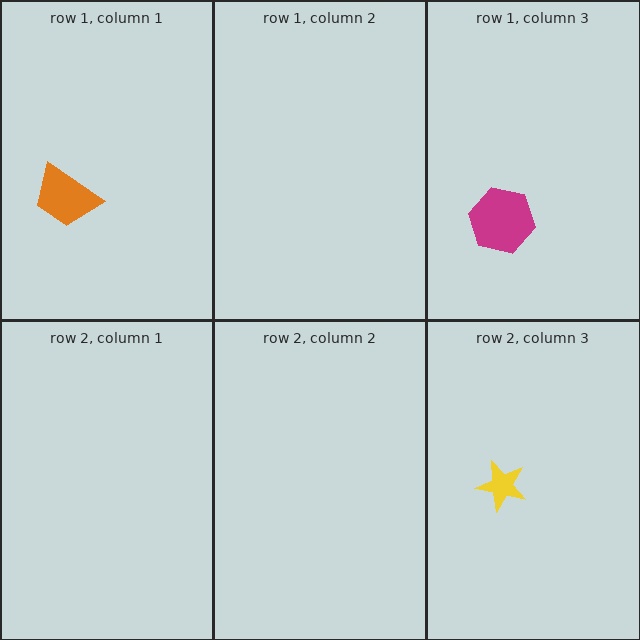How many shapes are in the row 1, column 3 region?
1.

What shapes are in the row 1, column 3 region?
The magenta hexagon.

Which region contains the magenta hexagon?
The row 1, column 3 region.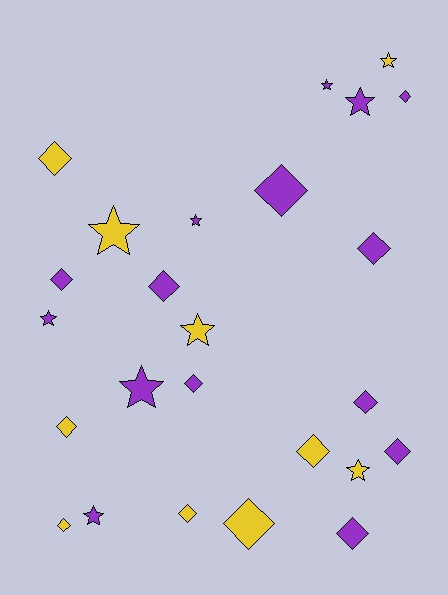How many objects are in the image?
There are 25 objects.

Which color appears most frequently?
Purple, with 15 objects.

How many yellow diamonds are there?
There are 6 yellow diamonds.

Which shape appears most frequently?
Diamond, with 15 objects.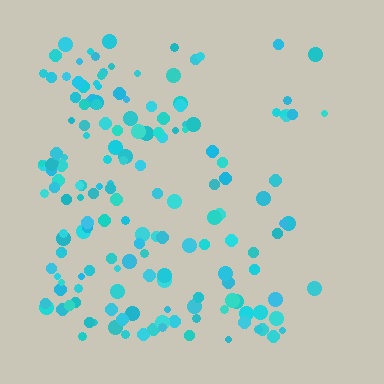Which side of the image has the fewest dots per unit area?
The right.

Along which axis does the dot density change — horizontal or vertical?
Horizontal.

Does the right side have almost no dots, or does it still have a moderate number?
Still a moderate number, just noticeably fewer than the left.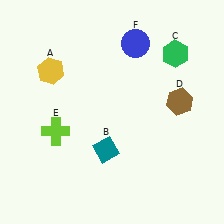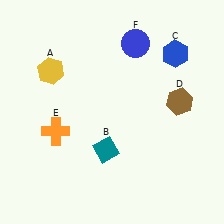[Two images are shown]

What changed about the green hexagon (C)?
In Image 1, C is green. In Image 2, it changed to blue.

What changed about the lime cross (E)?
In Image 1, E is lime. In Image 2, it changed to orange.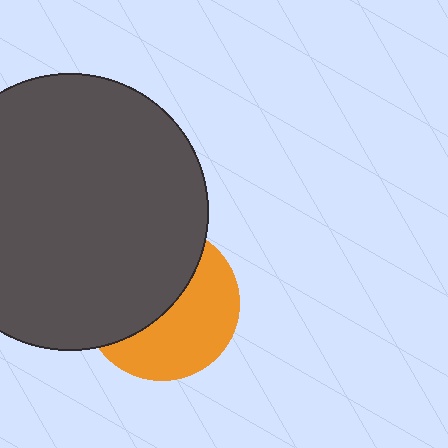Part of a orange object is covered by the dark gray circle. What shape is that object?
It is a circle.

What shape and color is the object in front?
The object in front is a dark gray circle.